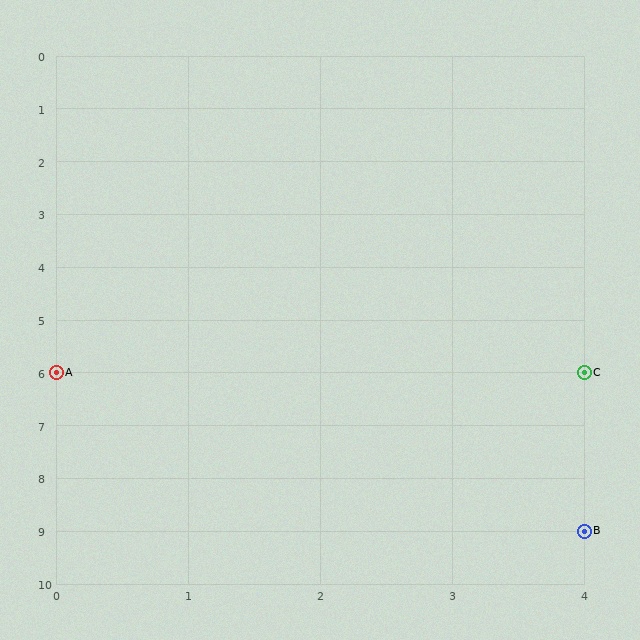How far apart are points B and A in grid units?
Points B and A are 4 columns and 3 rows apart (about 5.0 grid units diagonally).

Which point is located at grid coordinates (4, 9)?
Point B is at (4, 9).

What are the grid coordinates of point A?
Point A is at grid coordinates (0, 6).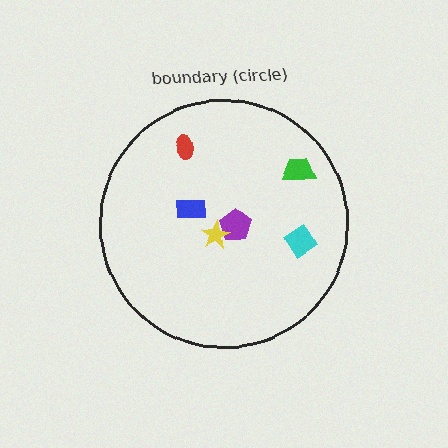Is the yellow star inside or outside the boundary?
Inside.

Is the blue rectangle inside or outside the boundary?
Inside.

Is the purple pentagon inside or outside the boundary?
Inside.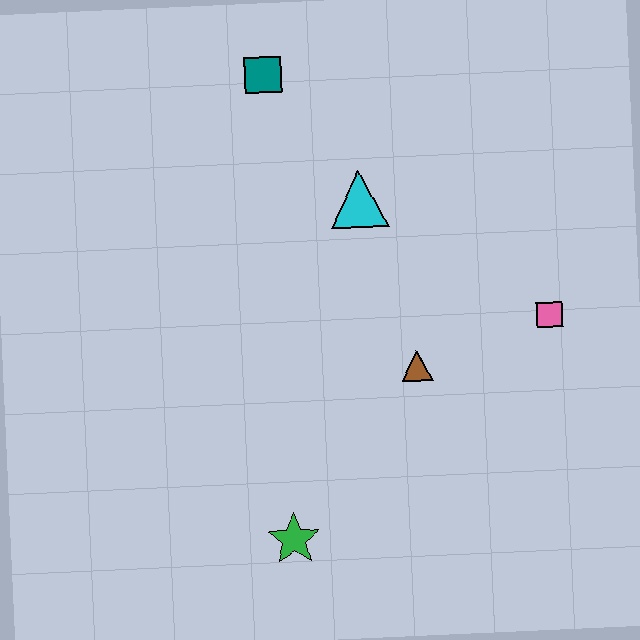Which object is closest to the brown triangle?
The pink square is closest to the brown triangle.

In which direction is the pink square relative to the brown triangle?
The pink square is to the right of the brown triangle.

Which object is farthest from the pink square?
The teal square is farthest from the pink square.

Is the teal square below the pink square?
No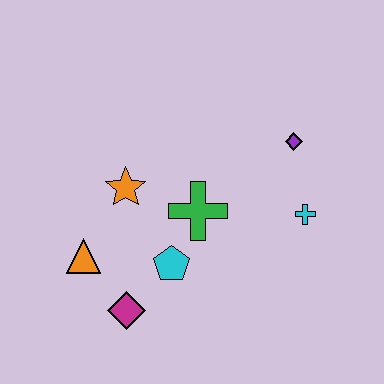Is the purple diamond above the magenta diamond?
Yes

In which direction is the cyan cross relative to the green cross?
The cyan cross is to the right of the green cross.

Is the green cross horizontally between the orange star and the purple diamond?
Yes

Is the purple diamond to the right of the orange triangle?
Yes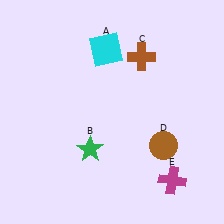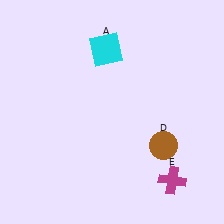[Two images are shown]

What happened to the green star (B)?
The green star (B) was removed in Image 2. It was in the bottom-left area of Image 1.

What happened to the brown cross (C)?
The brown cross (C) was removed in Image 2. It was in the top-right area of Image 1.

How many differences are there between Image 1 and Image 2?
There are 2 differences between the two images.